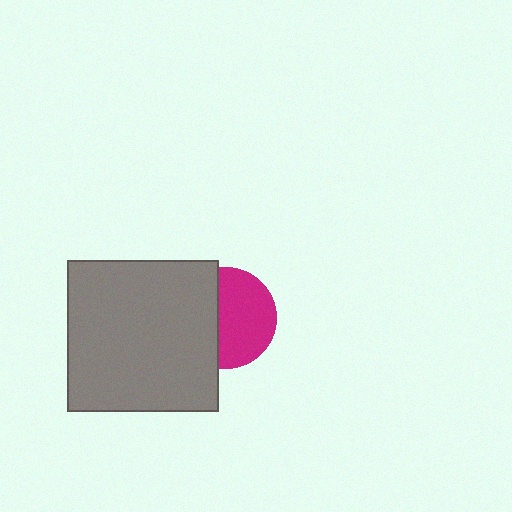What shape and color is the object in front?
The object in front is a gray square.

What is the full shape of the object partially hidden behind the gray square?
The partially hidden object is a magenta circle.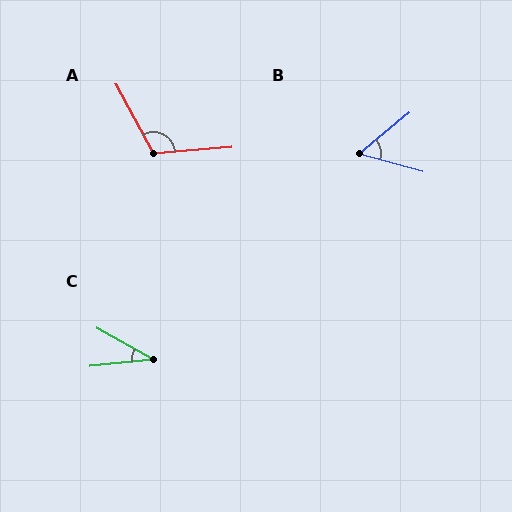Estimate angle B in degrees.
Approximately 55 degrees.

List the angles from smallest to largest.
C (34°), B (55°), A (114°).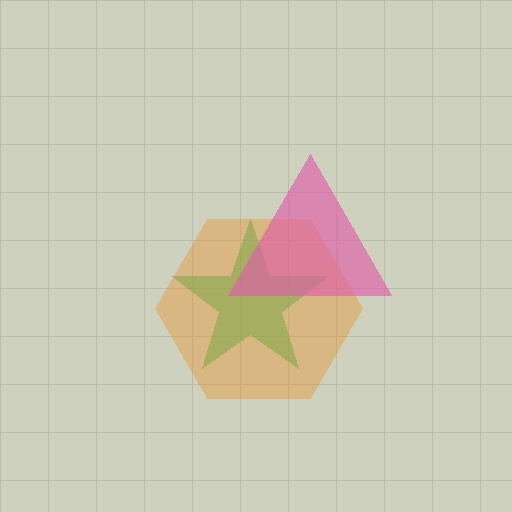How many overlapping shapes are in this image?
There are 3 overlapping shapes in the image.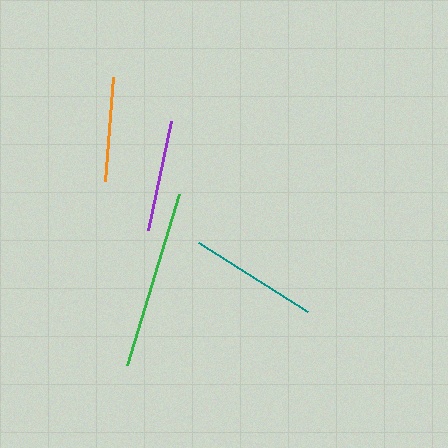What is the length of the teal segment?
The teal segment is approximately 129 pixels long.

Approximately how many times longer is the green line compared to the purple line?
The green line is approximately 1.6 times the length of the purple line.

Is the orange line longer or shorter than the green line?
The green line is longer than the orange line.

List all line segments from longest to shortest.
From longest to shortest: green, teal, purple, orange.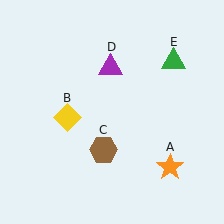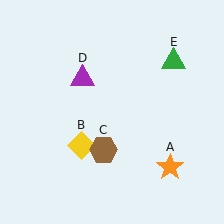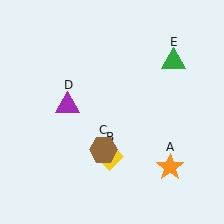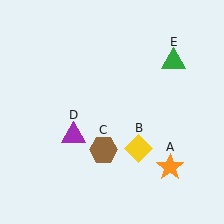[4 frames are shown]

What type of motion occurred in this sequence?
The yellow diamond (object B), purple triangle (object D) rotated counterclockwise around the center of the scene.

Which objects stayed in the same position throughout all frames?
Orange star (object A) and brown hexagon (object C) and green triangle (object E) remained stationary.